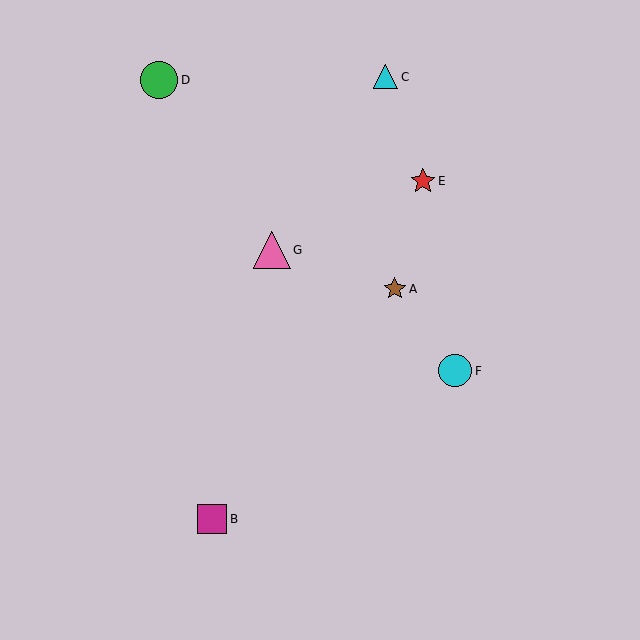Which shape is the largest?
The green circle (labeled D) is the largest.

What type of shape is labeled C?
Shape C is a cyan triangle.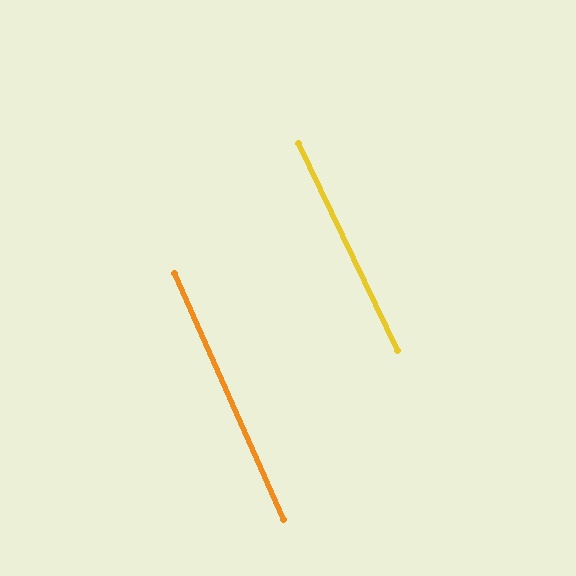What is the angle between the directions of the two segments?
Approximately 2 degrees.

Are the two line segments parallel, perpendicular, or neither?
Parallel — their directions differ by only 1.7°.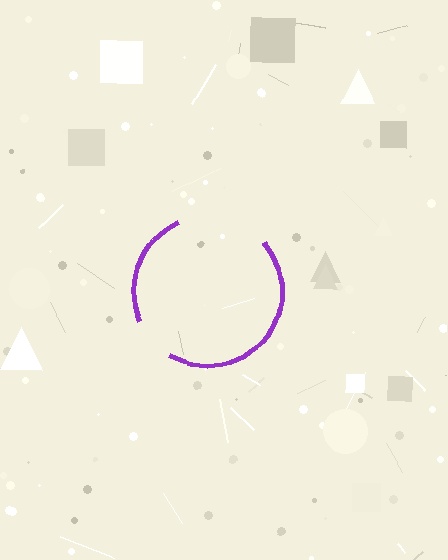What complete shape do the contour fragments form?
The contour fragments form a circle.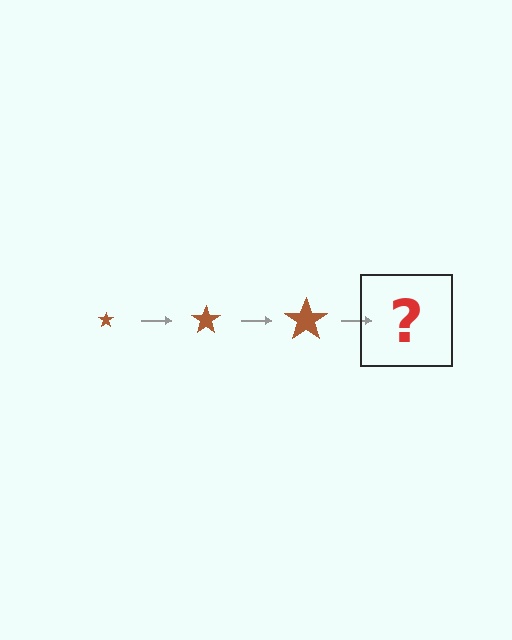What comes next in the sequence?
The next element should be a brown star, larger than the previous one.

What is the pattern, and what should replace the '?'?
The pattern is that the star gets progressively larger each step. The '?' should be a brown star, larger than the previous one.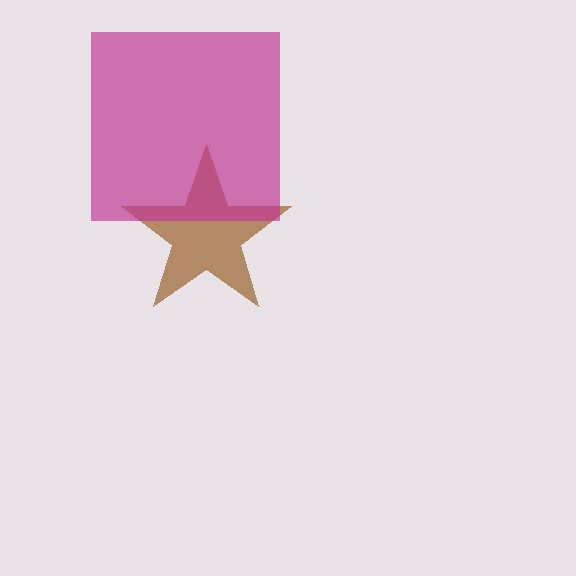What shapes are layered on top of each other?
The layered shapes are: a brown star, a magenta square.